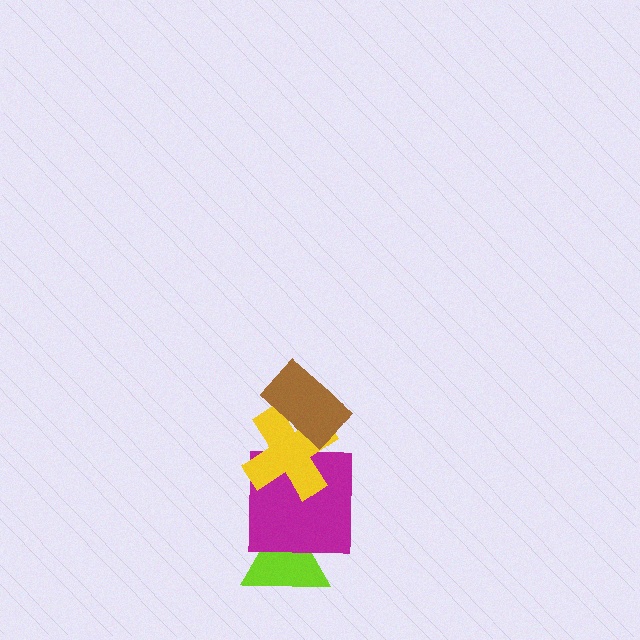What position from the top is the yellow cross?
The yellow cross is 2nd from the top.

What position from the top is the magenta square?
The magenta square is 3rd from the top.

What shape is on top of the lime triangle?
The magenta square is on top of the lime triangle.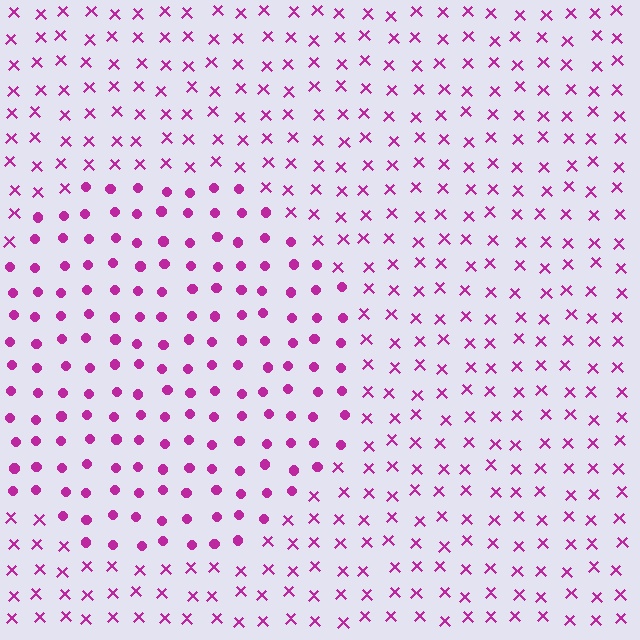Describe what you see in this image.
The image is filled with small magenta elements arranged in a uniform grid. A circle-shaped region contains circles, while the surrounding area contains X marks. The boundary is defined purely by the change in element shape.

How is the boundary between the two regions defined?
The boundary is defined by a change in element shape: circles inside vs. X marks outside. All elements share the same color and spacing.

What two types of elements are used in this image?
The image uses circles inside the circle region and X marks outside it.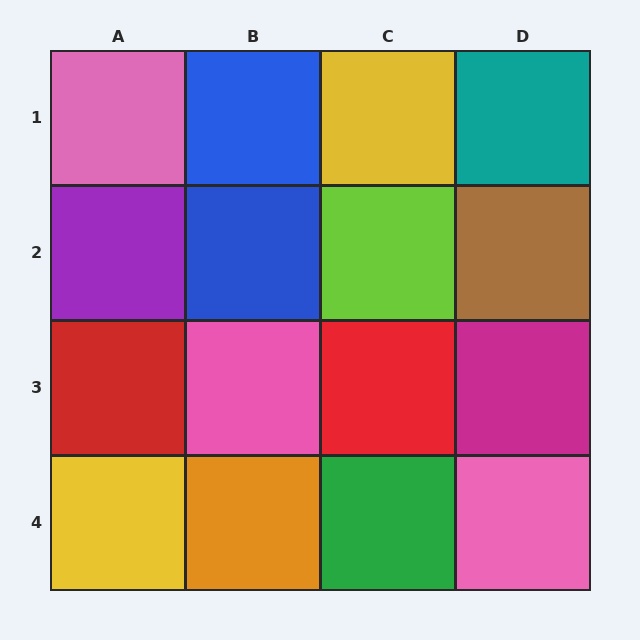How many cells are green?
1 cell is green.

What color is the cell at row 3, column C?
Red.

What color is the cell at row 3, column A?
Red.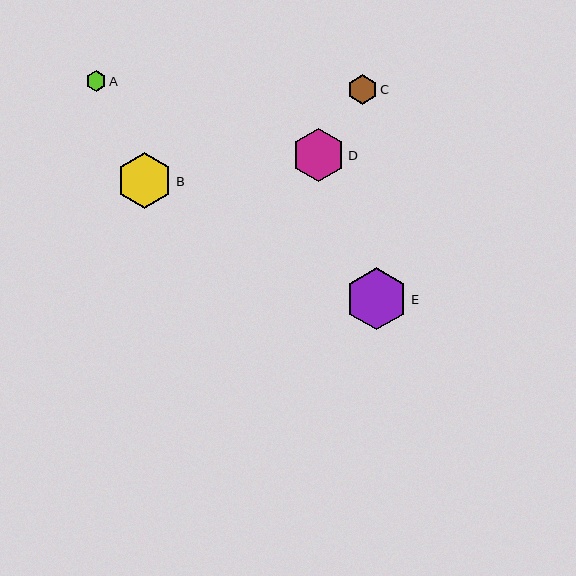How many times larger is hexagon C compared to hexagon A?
Hexagon C is approximately 1.4 times the size of hexagon A.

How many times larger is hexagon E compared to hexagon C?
Hexagon E is approximately 2.1 times the size of hexagon C.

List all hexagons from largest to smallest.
From largest to smallest: E, B, D, C, A.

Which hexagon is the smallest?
Hexagon A is the smallest with a size of approximately 21 pixels.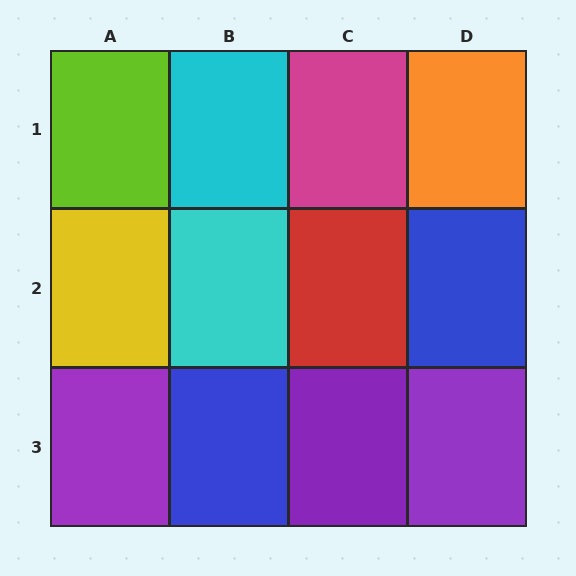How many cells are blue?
2 cells are blue.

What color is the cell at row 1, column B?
Cyan.